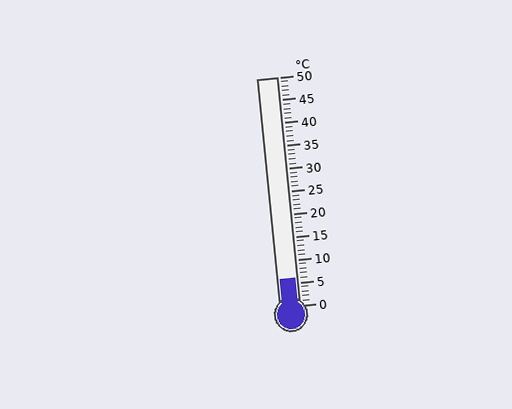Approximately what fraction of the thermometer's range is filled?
The thermometer is filled to approximately 10% of its range.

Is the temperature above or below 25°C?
The temperature is below 25°C.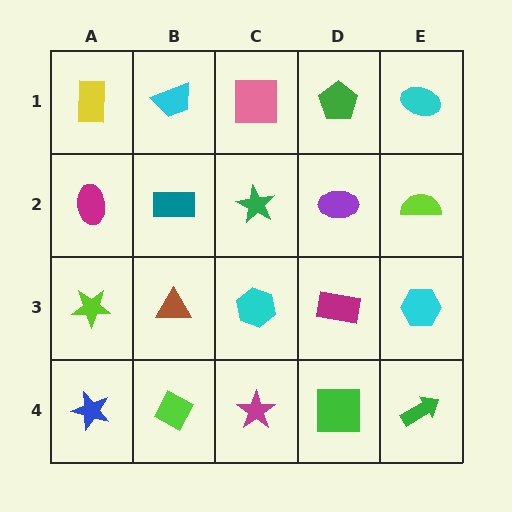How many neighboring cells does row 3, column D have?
4.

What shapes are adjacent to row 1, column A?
A magenta ellipse (row 2, column A), a cyan trapezoid (row 1, column B).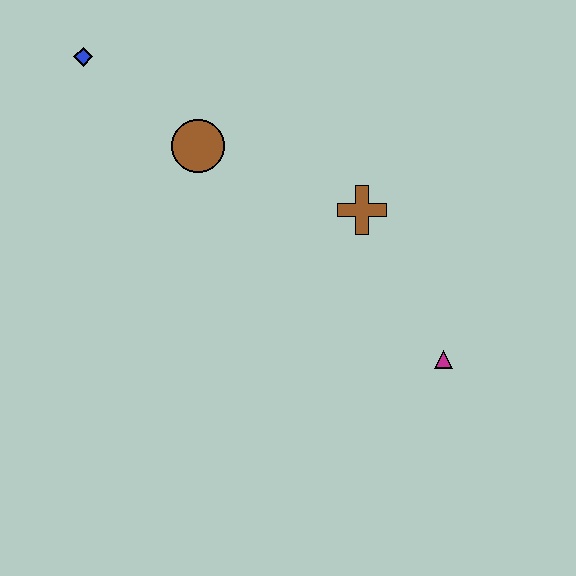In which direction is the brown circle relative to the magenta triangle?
The brown circle is to the left of the magenta triangle.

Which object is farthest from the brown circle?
The magenta triangle is farthest from the brown circle.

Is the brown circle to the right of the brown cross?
No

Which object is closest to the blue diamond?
The brown circle is closest to the blue diamond.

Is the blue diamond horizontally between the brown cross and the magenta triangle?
No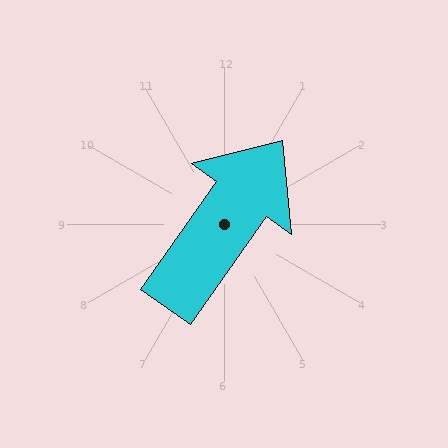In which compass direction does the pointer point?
Northeast.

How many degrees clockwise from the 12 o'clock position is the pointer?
Approximately 35 degrees.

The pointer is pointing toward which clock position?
Roughly 1 o'clock.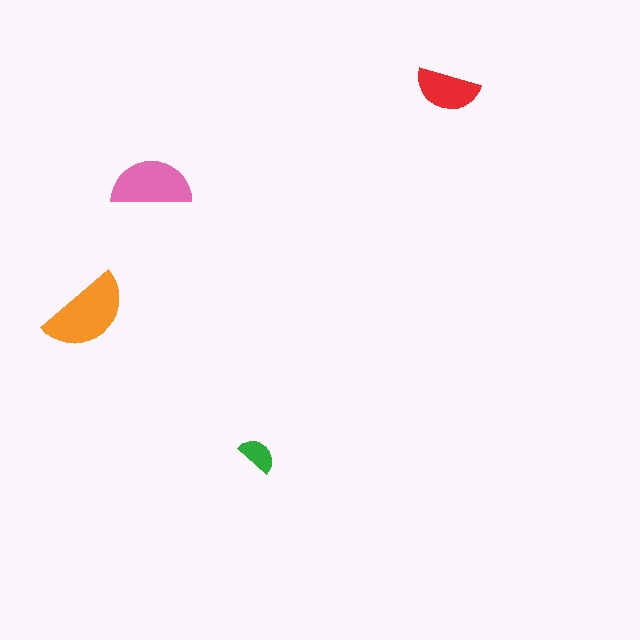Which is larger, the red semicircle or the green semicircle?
The red one.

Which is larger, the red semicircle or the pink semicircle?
The pink one.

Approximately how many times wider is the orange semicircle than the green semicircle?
About 2.5 times wider.